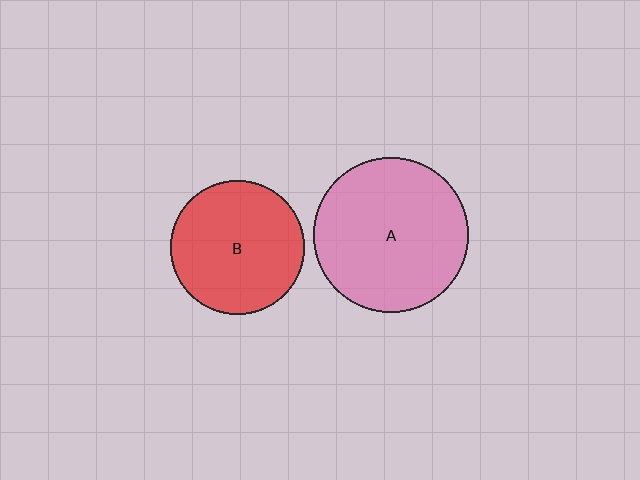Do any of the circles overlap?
No, none of the circles overlap.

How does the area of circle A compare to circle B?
Approximately 1.3 times.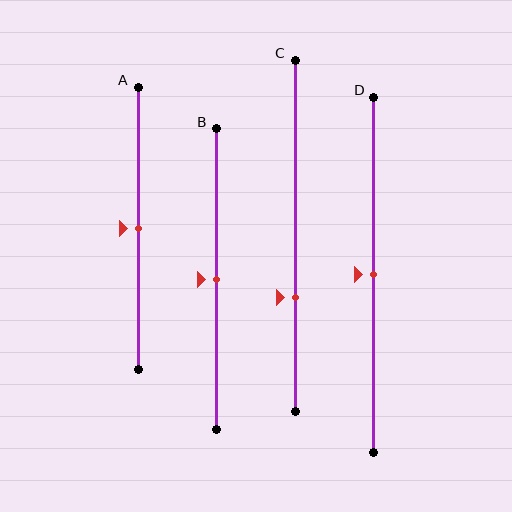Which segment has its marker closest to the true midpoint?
Segment A has its marker closest to the true midpoint.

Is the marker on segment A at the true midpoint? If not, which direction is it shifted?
Yes, the marker on segment A is at the true midpoint.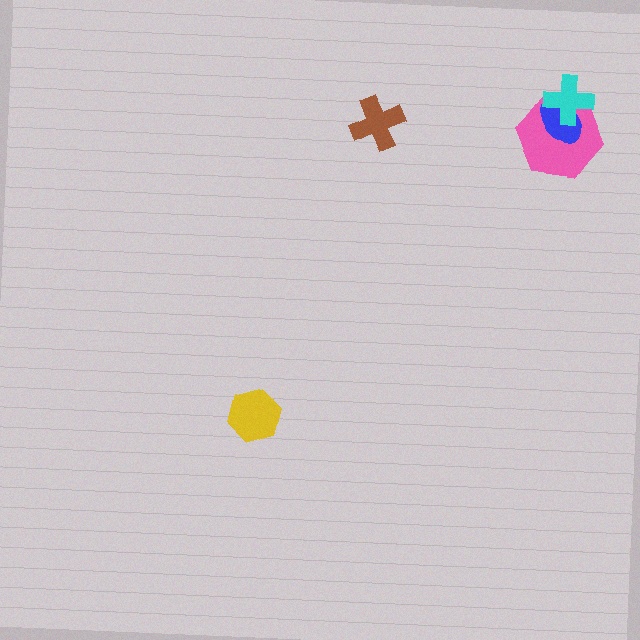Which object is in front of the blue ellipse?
The cyan cross is in front of the blue ellipse.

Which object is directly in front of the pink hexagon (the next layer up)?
The blue ellipse is directly in front of the pink hexagon.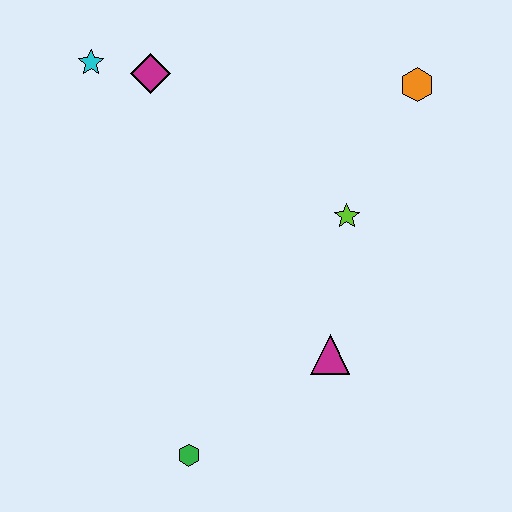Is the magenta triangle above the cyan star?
No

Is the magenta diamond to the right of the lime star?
No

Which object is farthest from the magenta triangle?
The cyan star is farthest from the magenta triangle.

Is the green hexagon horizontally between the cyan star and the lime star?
Yes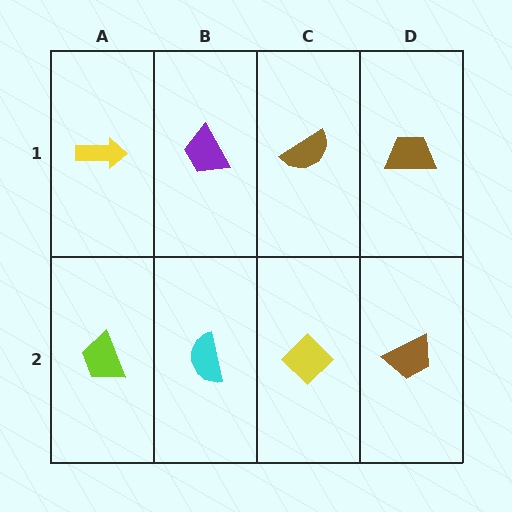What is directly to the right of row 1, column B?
A brown semicircle.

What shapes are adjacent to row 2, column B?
A purple trapezoid (row 1, column B), a lime trapezoid (row 2, column A), a yellow diamond (row 2, column C).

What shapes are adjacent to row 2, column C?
A brown semicircle (row 1, column C), a cyan semicircle (row 2, column B), a brown trapezoid (row 2, column D).